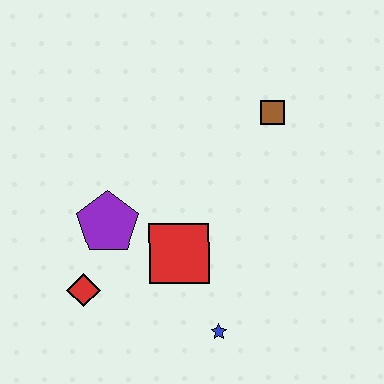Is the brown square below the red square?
No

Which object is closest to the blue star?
The red square is closest to the blue star.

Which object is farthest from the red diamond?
The brown square is farthest from the red diamond.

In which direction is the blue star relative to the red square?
The blue star is below the red square.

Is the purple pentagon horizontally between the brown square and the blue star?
No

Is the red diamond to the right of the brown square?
No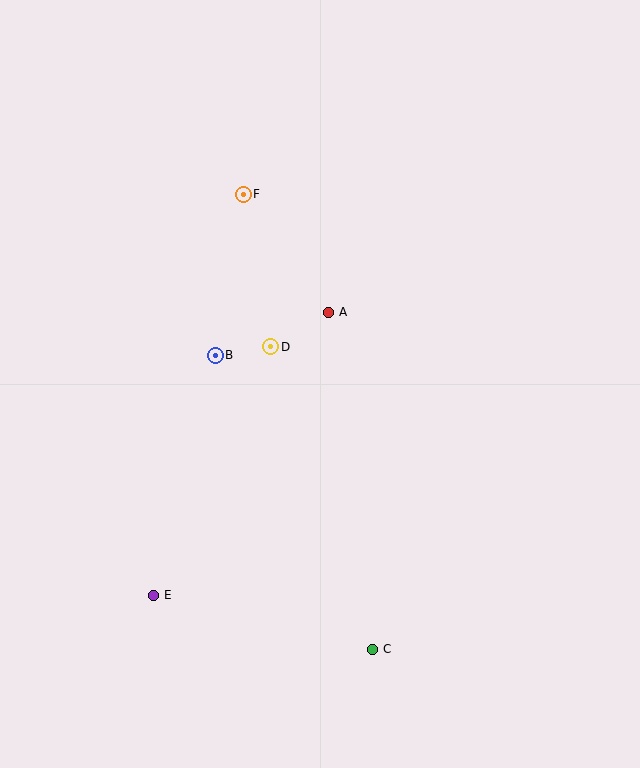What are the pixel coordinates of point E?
Point E is at (154, 595).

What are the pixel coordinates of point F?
Point F is at (243, 194).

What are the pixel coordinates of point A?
Point A is at (329, 312).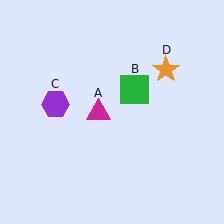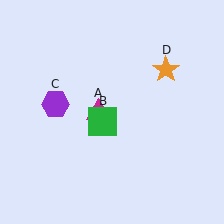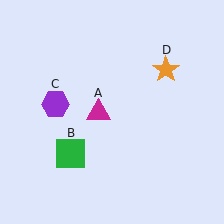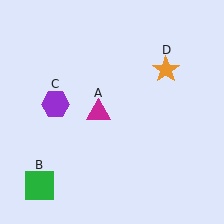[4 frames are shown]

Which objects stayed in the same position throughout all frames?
Magenta triangle (object A) and purple hexagon (object C) and orange star (object D) remained stationary.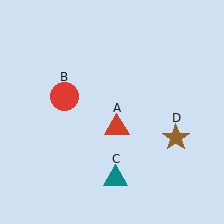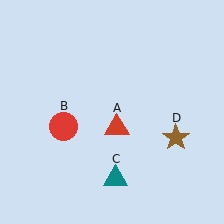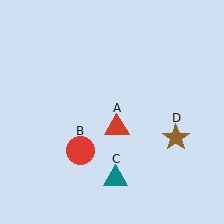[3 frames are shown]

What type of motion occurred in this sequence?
The red circle (object B) rotated counterclockwise around the center of the scene.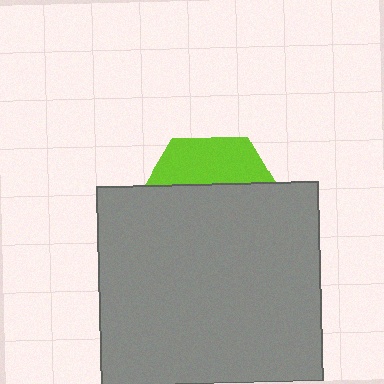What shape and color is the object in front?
The object in front is a gray rectangle.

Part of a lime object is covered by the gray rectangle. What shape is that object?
It is a hexagon.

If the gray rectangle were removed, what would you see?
You would see the complete lime hexagon.